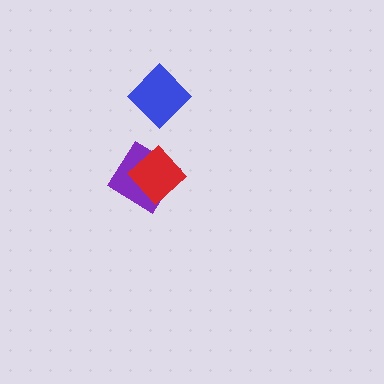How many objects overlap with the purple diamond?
1 object overlaps with the purple diamond.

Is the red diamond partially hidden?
No, no other shape covers it.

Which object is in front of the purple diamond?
The red diamond is in front of the purple diamond.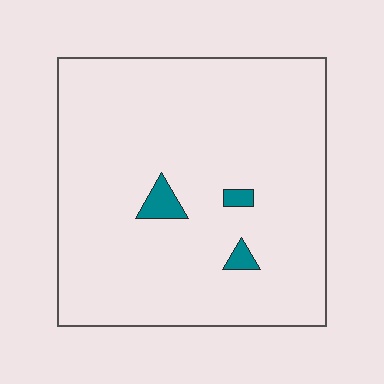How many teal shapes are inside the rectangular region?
3.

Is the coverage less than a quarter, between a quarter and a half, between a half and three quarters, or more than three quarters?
Less than a quarter.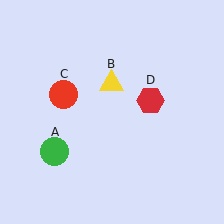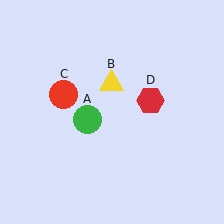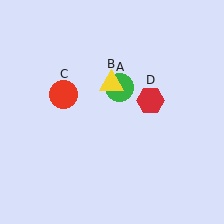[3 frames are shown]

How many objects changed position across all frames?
1 object changed position: green circle (object A).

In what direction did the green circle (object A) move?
The green circle (object A) moved up and to the right.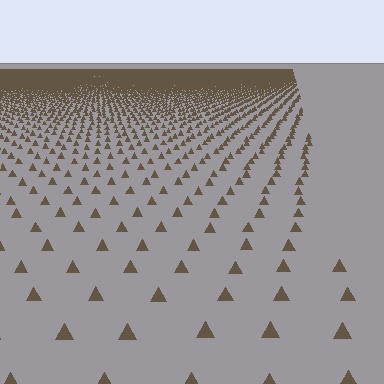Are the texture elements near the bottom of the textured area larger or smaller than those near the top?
Larger. Near the bottom, elements are closer to the viewer and appear at a bigger on-screen size.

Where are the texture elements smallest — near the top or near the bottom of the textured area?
Near the top.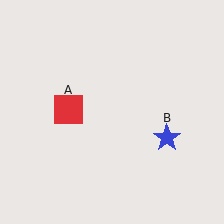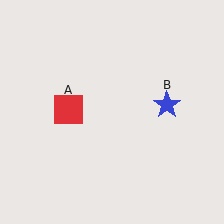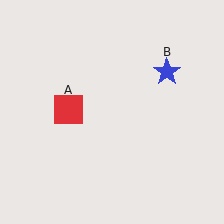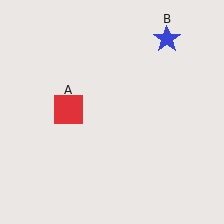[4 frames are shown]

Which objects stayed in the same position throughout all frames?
Red square (object A) remained stationary.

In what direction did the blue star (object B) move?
The blue star (object B) moved up.